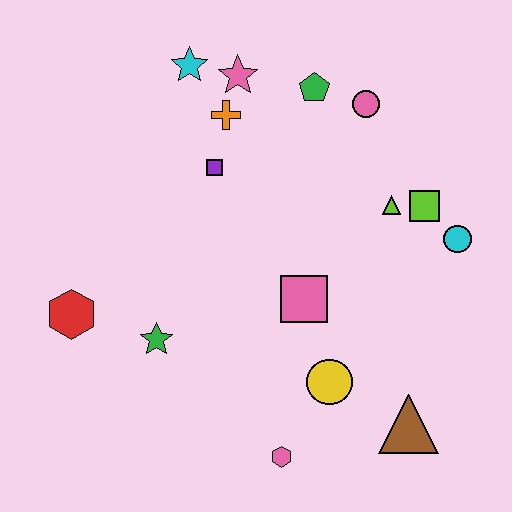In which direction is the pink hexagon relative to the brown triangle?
The pink hexagon is to the left of the brown triangle.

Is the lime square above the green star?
Yes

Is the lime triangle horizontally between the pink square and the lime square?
Yes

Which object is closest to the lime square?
The lime triangle is closest to the lime square.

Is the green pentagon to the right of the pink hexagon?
Yes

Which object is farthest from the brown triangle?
The cyan star is farthest from the brown triangle.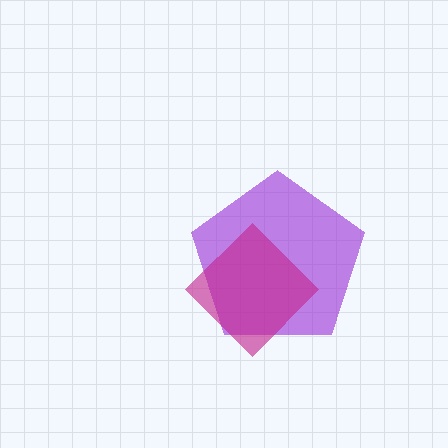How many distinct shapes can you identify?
There are 2 distinct shapes: a purple pentagon, a magenta diamond.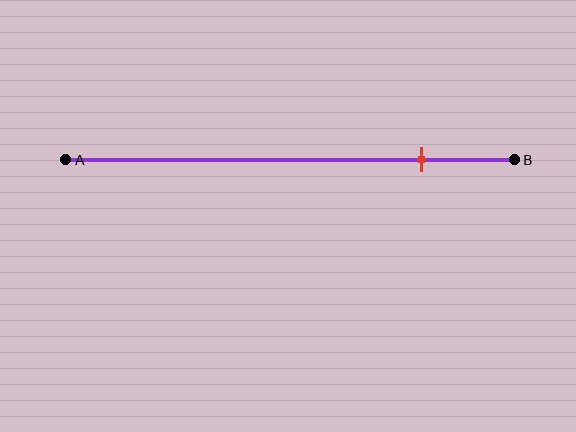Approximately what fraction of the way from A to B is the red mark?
The red mark is approximately 80% of the way from A to B.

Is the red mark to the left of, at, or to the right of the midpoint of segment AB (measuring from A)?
The red mark is to the right of the midpoint of segment AB.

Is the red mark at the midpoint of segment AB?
No, the mark is at about 80% from A, not at the 50% midpoint.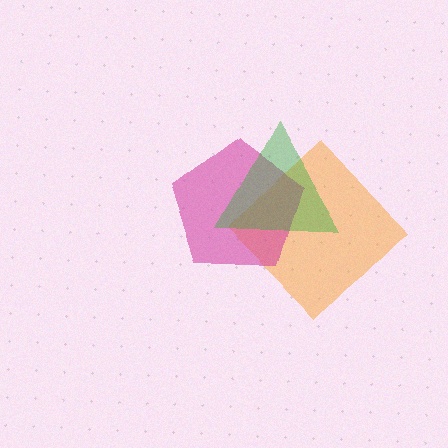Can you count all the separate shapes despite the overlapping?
Yes, there are 3 separate shapes.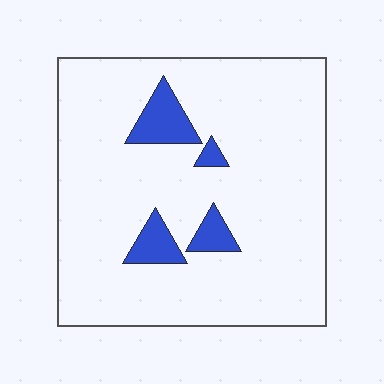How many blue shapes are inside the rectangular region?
4.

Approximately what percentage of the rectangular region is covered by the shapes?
Approximately 10%.